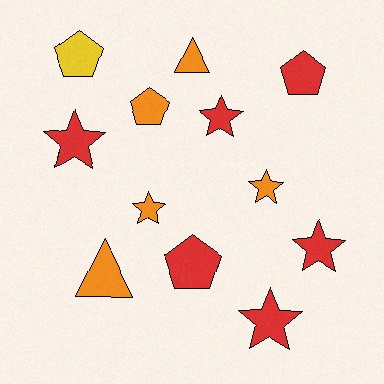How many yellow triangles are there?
There are no yellow triangles.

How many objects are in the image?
There are 12 objects.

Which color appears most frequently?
Red, with 6 objects.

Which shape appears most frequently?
Star, with 6 objects.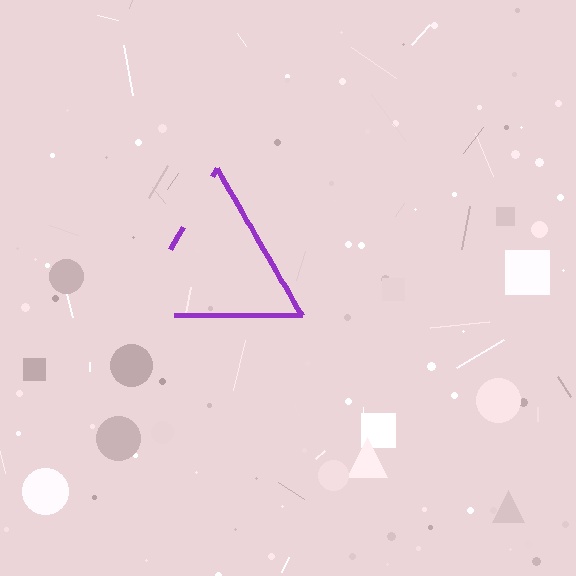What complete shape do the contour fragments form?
The contour fragments form a triangle.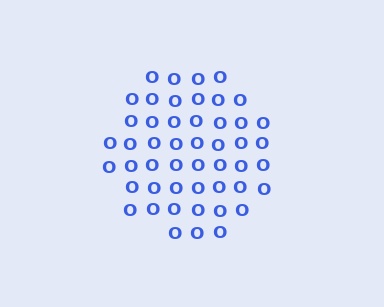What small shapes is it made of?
It is made of small letter O's.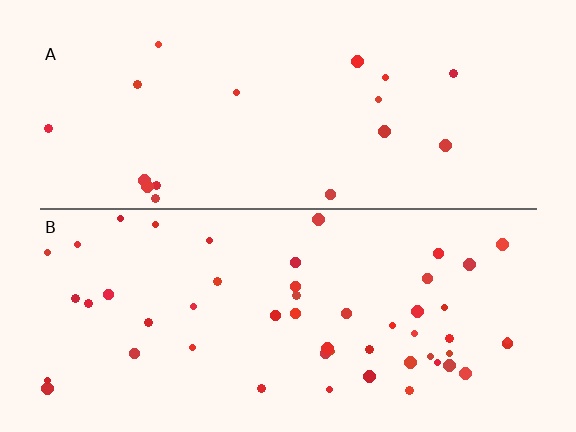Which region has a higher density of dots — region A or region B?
B (the bottom).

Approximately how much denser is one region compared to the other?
Approximately 2.9× — region B over region A.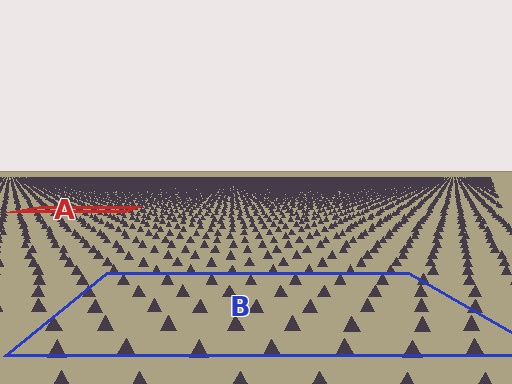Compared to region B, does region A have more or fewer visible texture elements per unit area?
Region A has more texture elements per unit area — they are packed more densely because it is farther away.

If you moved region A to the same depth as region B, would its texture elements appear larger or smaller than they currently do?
They would appear larger. At a closer depth, the same texture elements are projected at a bigger on-screen size.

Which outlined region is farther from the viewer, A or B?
Region A is farther from the viewer — the texture elements inside it appear smaller and more densely packed.